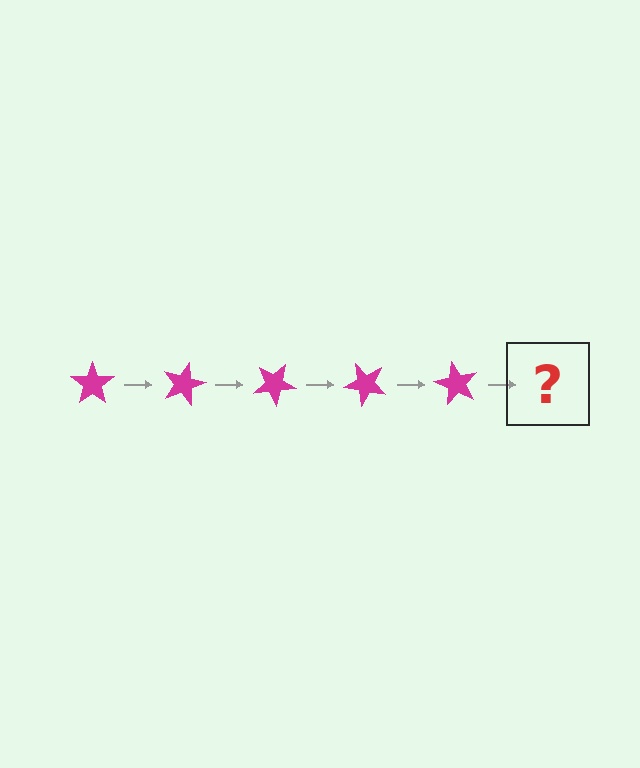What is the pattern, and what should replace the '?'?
The pattern is that the star rotates 15 degrees each step. The '?' should be a magenta star rotated 75 degrees.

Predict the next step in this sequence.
The next step is a magenta star rotated 75 degrees.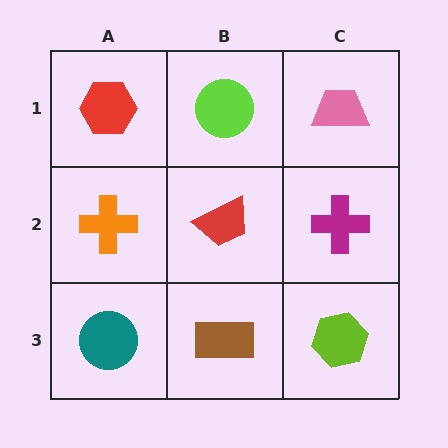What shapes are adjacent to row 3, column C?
A magenta cross (row 2, column C), a brown rectangle (row 3, column B).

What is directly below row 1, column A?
An orange cross.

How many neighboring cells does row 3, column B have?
3.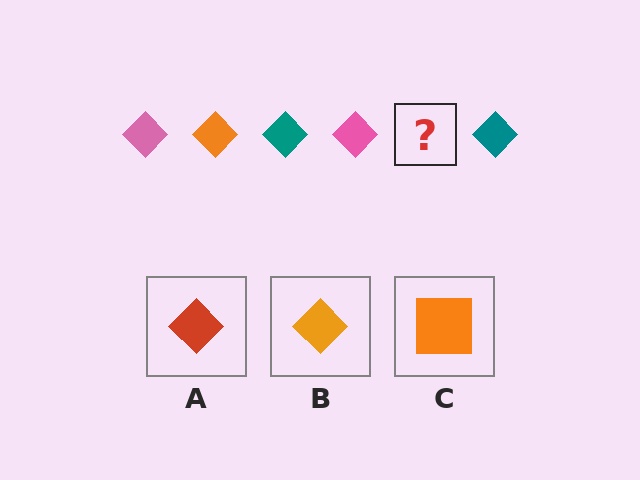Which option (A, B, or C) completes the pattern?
B.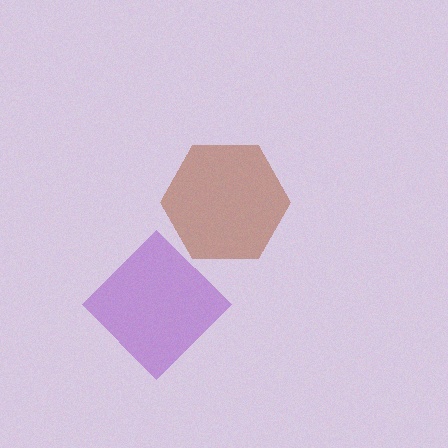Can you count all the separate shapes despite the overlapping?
Yes, there are 2 separate shapes.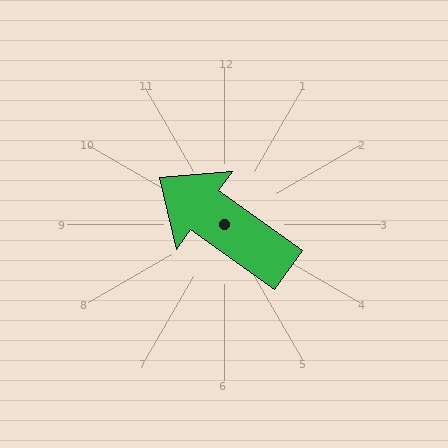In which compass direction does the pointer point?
Northwest.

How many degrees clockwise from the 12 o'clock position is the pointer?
Approximately 305 degrees.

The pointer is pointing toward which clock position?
Roughly 10 o'clock.